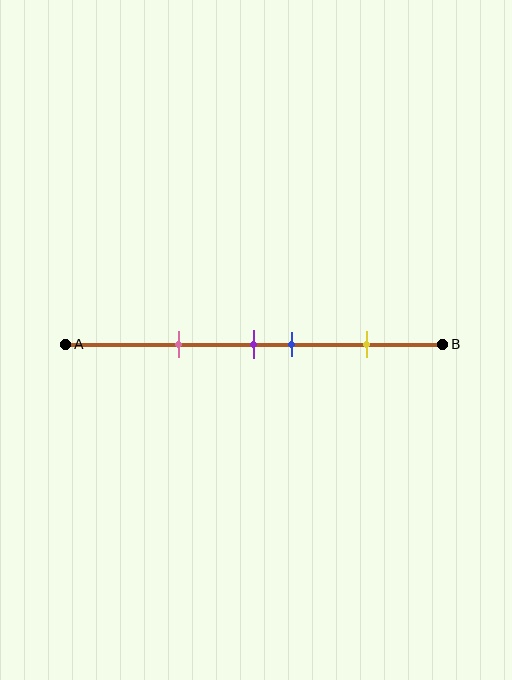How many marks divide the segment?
There are 4 marks dividing the segment.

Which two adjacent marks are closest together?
The purple and blue marks are the closest adjacent pair.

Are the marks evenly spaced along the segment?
No, the marks are not evenly spaced.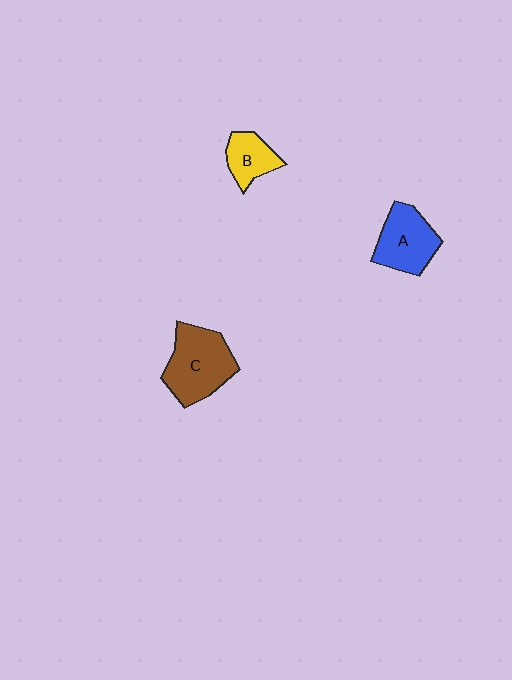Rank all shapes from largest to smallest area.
From largest to smallest: C (brown), A (blue), B (yellow).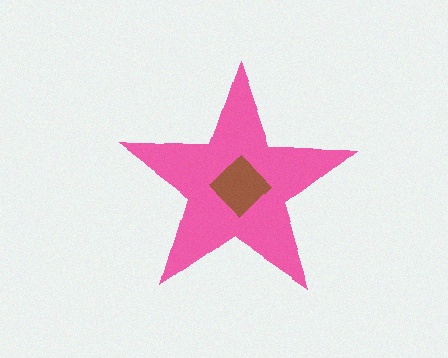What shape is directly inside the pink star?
The brown diamond.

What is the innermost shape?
The brown diamond.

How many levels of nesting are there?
2.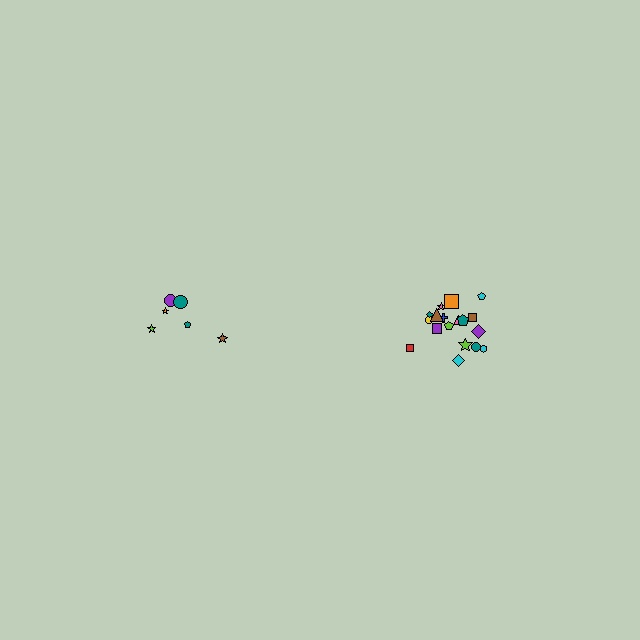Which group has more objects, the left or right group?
The right group.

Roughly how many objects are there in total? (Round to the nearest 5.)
Roughly 25 objects in total.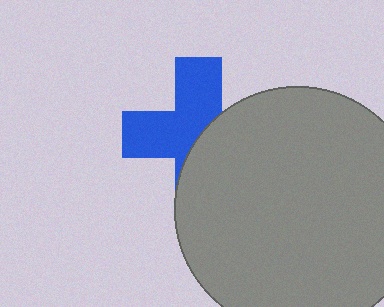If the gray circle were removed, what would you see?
You would see the complete blue cross.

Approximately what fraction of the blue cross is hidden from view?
Roughly 48% of the blue cross is hidden behind the gray circle.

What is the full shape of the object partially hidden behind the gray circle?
The partially hidden object is a blue cross.